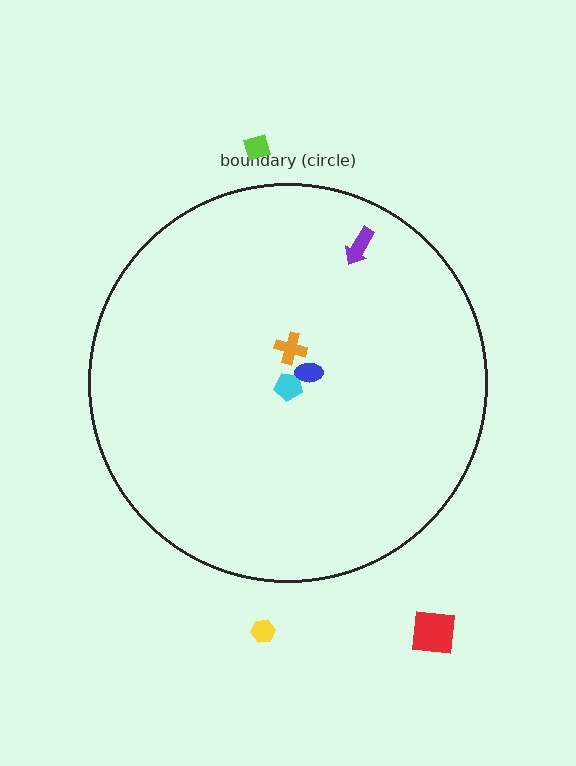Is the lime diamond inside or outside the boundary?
Outside.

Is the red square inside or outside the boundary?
Outside.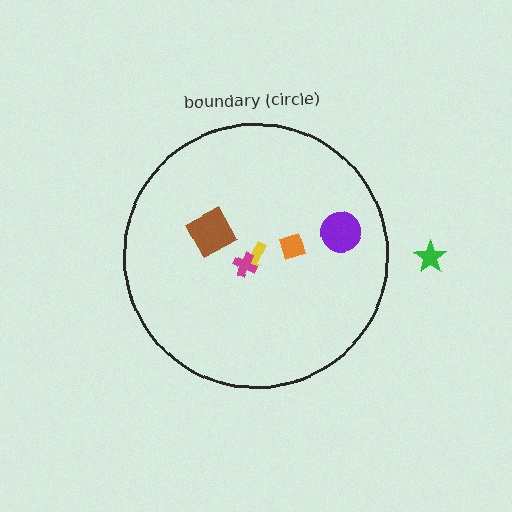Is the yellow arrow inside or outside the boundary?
Inside.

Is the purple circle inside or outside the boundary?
Inside.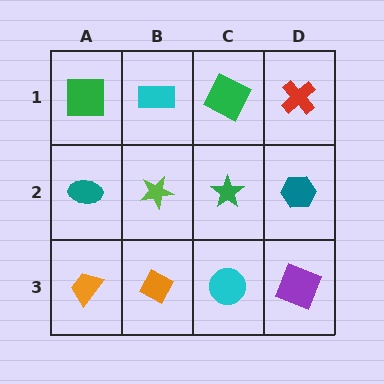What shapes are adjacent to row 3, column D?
A teal hexagon (row 2, column D), a cyan circle (row 3, column C).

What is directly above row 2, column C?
A green square.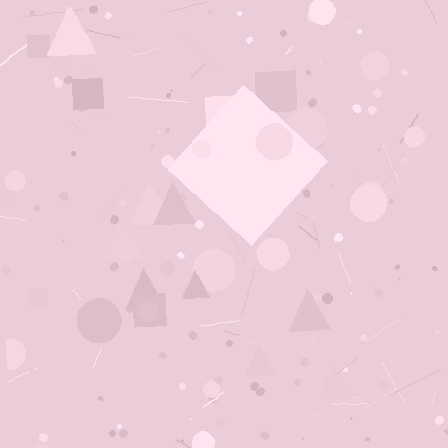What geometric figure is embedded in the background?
A diamond is embedded in the background.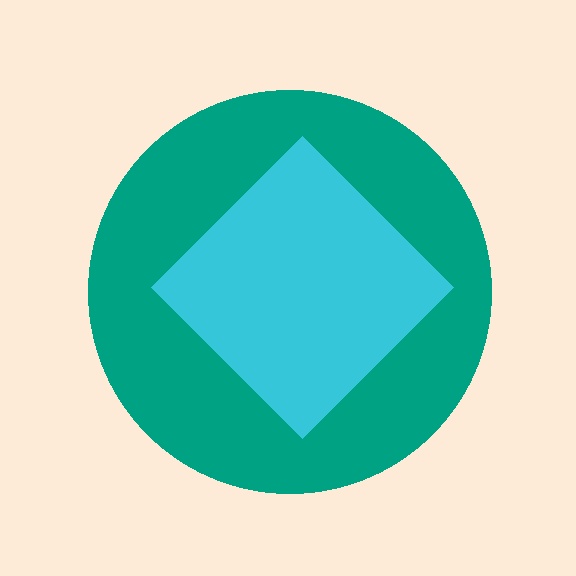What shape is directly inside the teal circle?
The cyan diamond.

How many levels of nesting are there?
2.